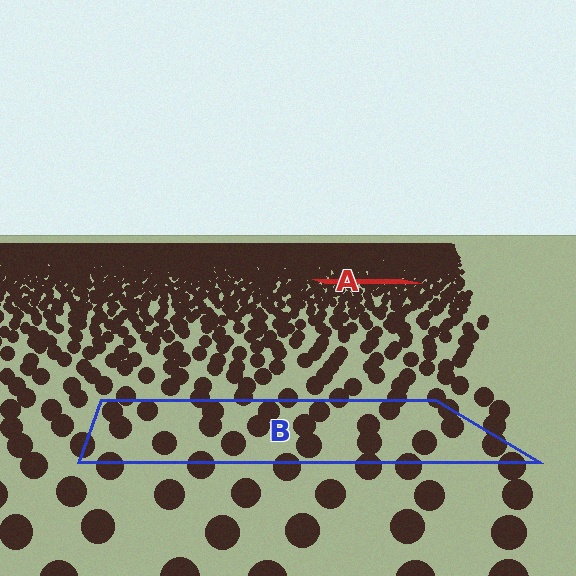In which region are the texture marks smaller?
The texture marks are smaller in region A, because it is farther away.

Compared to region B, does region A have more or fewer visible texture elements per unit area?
Region A has more texture elements per unit area — they are packed more densely because it is farther away.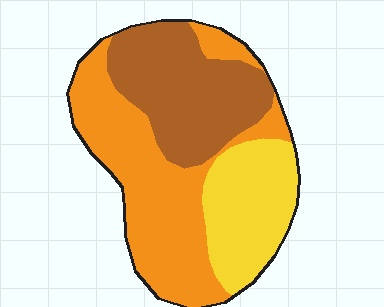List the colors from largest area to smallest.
From largest to smallest: orange, brown, yellow.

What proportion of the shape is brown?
Brown takes up between a sixth and a third of the shape.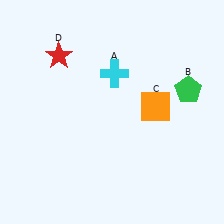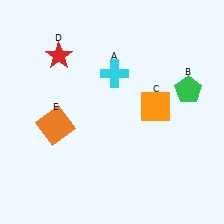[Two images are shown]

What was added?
An orange square (E) was added in Image 2.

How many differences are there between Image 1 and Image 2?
There is 1 difference between the two images.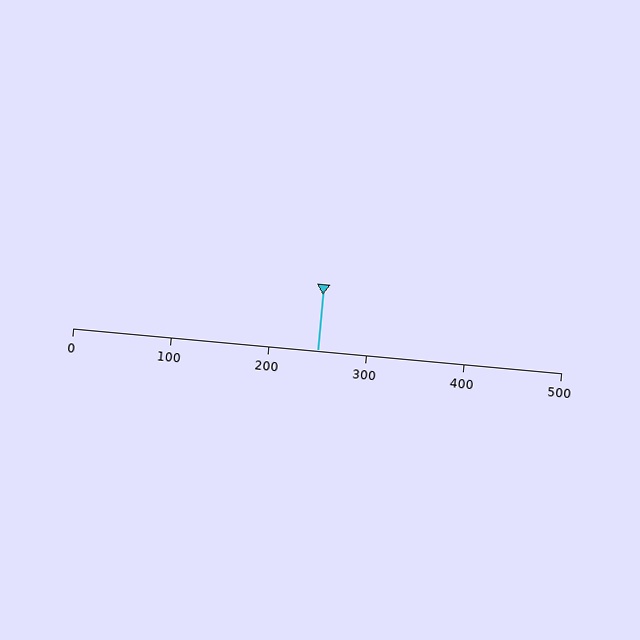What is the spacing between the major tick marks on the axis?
The major ticks are spaced 100 apart.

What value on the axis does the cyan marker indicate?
The marker indicates approximately 250.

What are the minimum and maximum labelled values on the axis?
The axis runs from 0 to 500.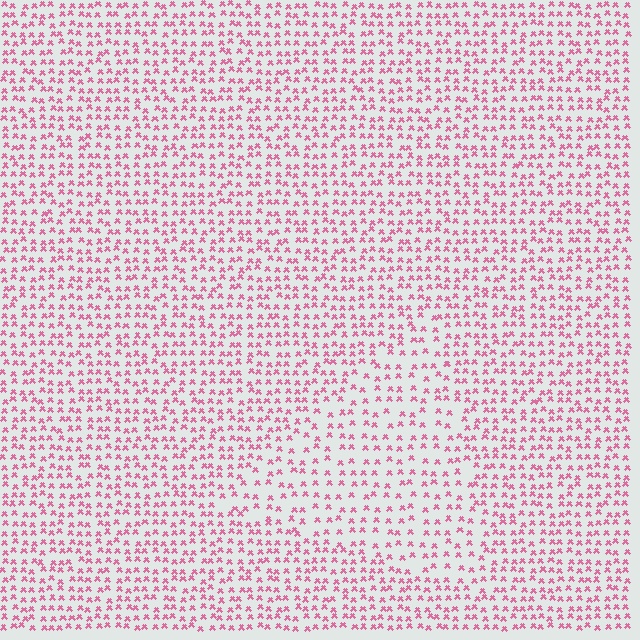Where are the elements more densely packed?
The elements are more densely packed outside the triangle boundary.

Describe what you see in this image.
The image contains small pink elements arranged at two different densities. A triangle-shaped region is visible where the elements are less densely packed than the surrounding area.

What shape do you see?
I see a triangle.